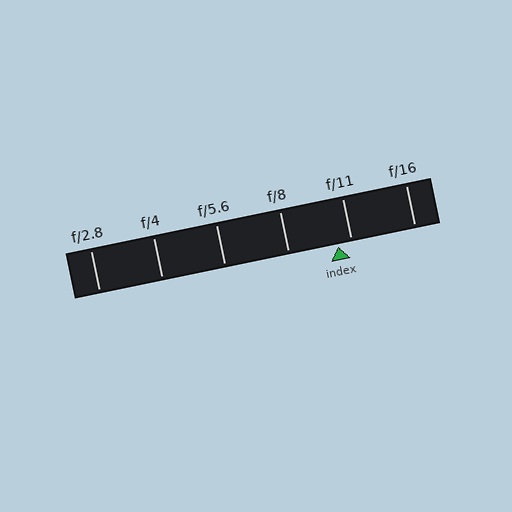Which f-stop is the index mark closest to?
The index mark is closest to f/11.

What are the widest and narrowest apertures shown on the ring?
The widest aperture shown is f/2.8 and the narrowest is f/16.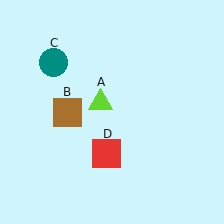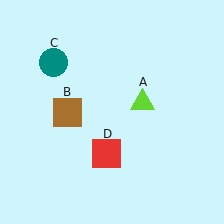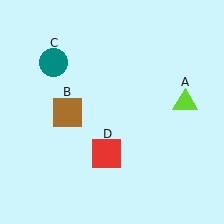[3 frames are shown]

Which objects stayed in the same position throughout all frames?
Brown square (object B) and teal circle (object C) and red square (object D) remained stationary.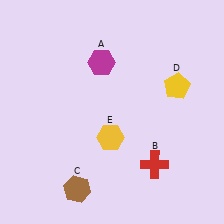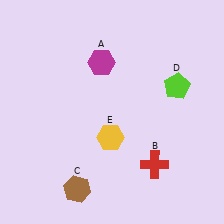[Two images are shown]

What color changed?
The pentagon (D) changed from yellow in Image 1 to lime in Image 2.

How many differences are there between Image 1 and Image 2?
There is 1 difference between the two images.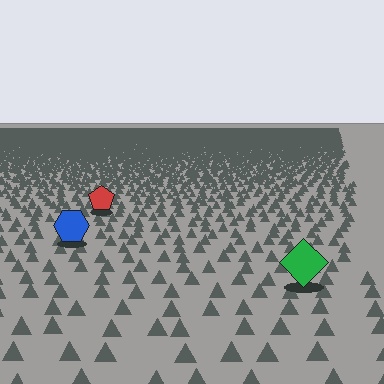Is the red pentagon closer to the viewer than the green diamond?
No. The green diamond is closer — you can tell from the texture gradient: the ground texture is coarser near it.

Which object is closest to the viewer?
The green diamond is closest. The texture marks near it are larger and more spread out.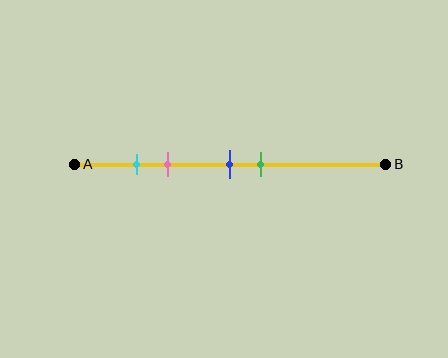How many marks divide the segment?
There are 4 marks dividing the segment.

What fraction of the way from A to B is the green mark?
The green mark is approximately 60% (0.6) of the way from A to B.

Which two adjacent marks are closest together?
The cyan and pink marks are the closest adjacent pair.